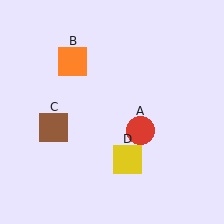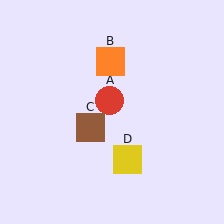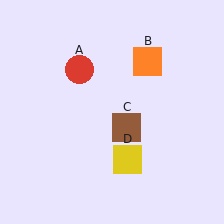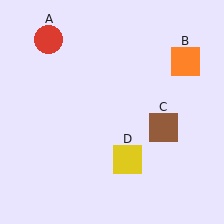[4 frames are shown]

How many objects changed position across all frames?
3 objects changed position: red circle (object A), orange square (object B), brown square (object C).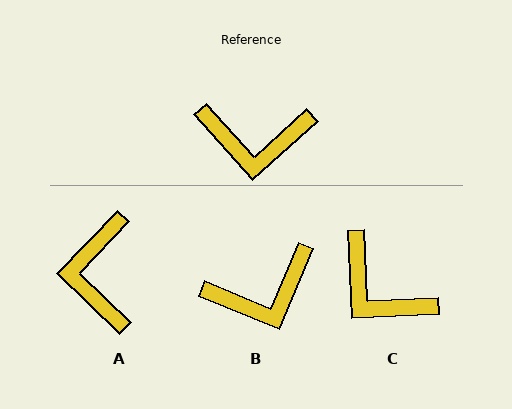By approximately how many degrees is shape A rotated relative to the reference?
Approximately 86 degrees clockwise.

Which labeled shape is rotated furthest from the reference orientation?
A, about 86 degrees away.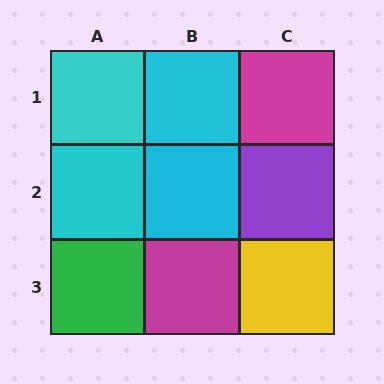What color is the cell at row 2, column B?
Cyan.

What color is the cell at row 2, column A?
Cyan.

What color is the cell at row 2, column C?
Purple.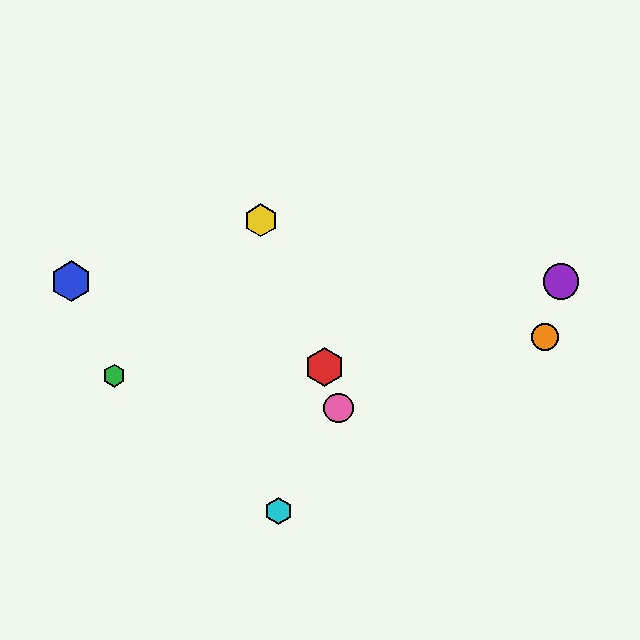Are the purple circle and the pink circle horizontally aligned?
No, the purple circle is at y≈281 and the pink circle is at y≈408.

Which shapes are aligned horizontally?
The blue hexagon, the purple circle are aligned horizontally.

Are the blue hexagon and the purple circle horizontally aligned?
Yes, both are at y≈281.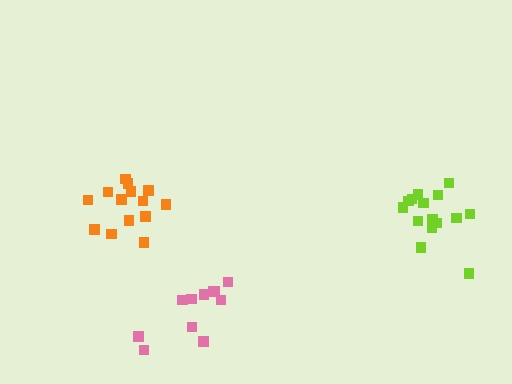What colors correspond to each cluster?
The clusters are colored: lime, orange, pink.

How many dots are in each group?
Group 1: 15 dots, Group 2: 14 dots, Group 3: 11 dots (40 total).